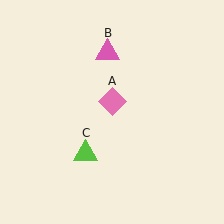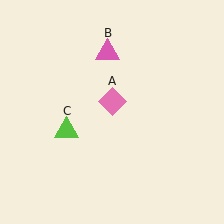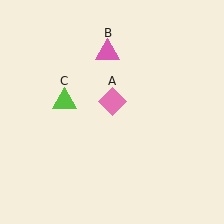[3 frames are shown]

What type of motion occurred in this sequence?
The lime triangle (object C) rotated clockwise around the center of the scene.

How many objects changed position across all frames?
1 object changed position: lime triangle (object C).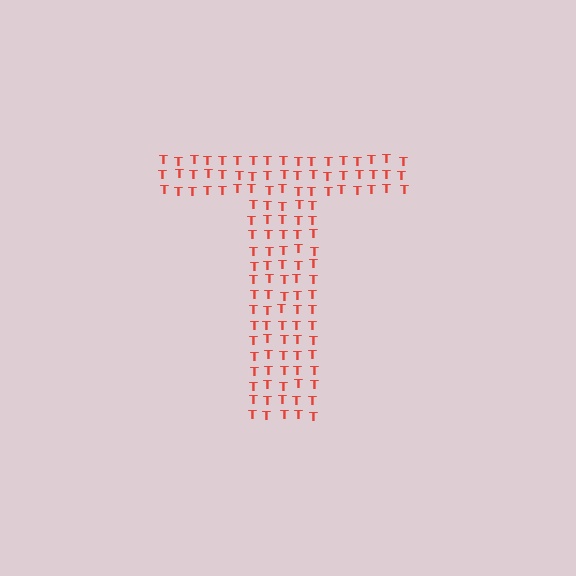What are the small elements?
The small elements are letter T's.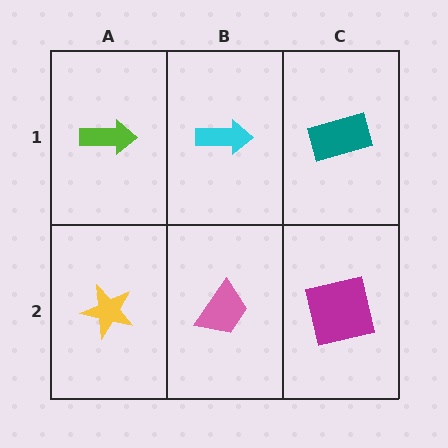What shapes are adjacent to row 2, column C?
A teal rectangle (row 1, column C), a pink trapezoid (row 2, column B).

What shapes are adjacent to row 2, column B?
A cyan arrow (row 1, column B), a yellow star (row 2, column A), a magenta square (row 2, column C).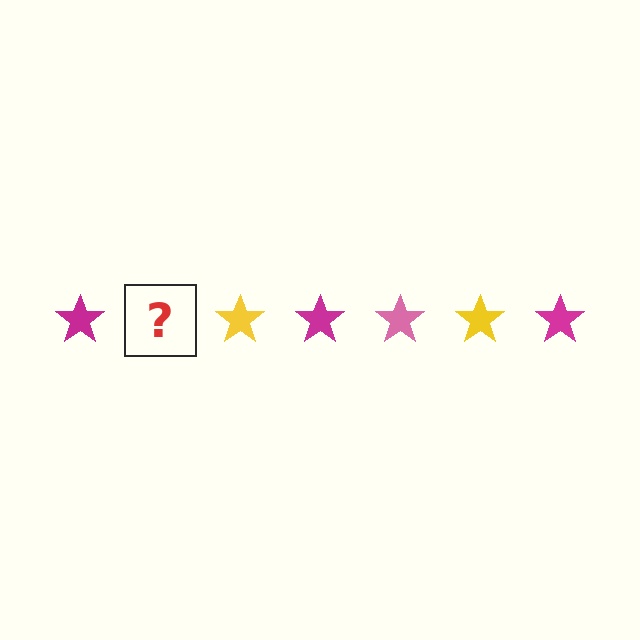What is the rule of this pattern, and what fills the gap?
The rule is that the pattern cycles through magenta, pink, yellow stars. The gap should be filled with a pink star.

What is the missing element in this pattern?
The missing element is a pink star.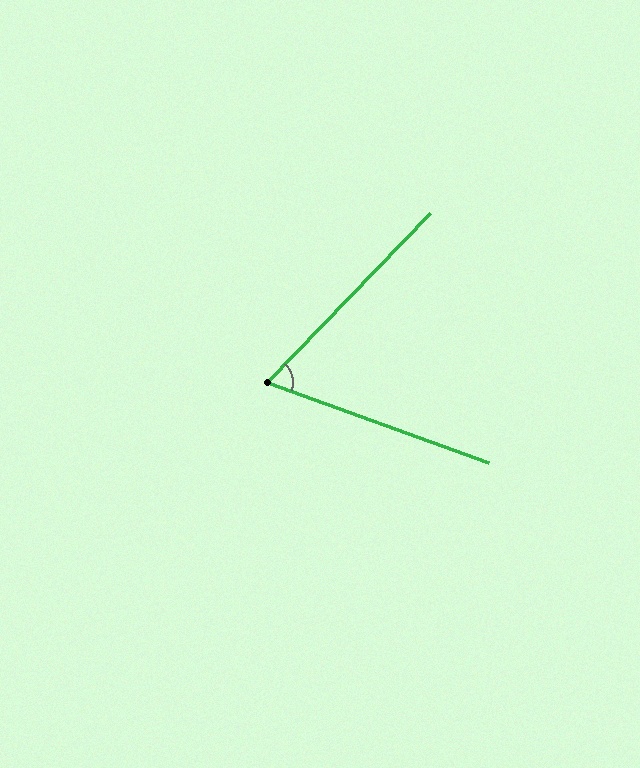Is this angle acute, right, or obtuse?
It is acute.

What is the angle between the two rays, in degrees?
Approximately 66 degrees.